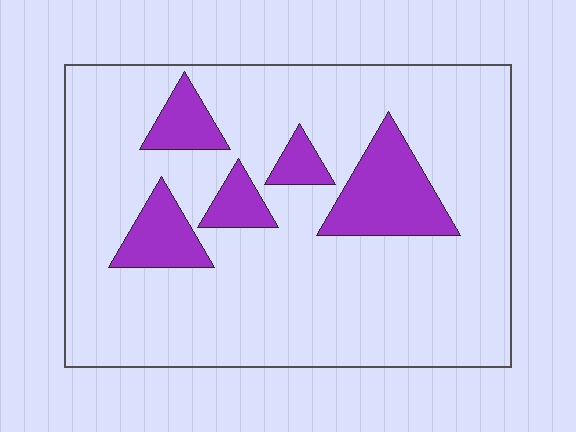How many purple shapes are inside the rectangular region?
5.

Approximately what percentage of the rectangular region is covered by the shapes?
Approximately 15%.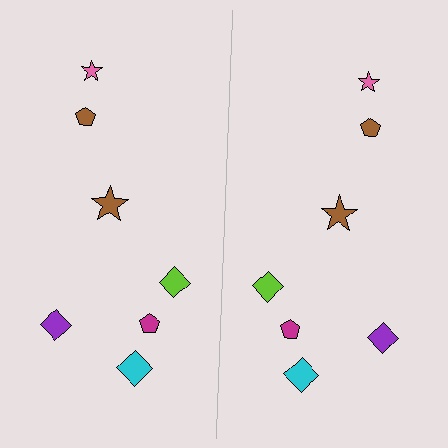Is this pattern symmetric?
Yes, this pattern has bilateral (reflection) symmetry.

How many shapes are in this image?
There are 14 shapes in this image.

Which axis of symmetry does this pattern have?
The pattern has a vertical axis of symmetry running through the center of the image.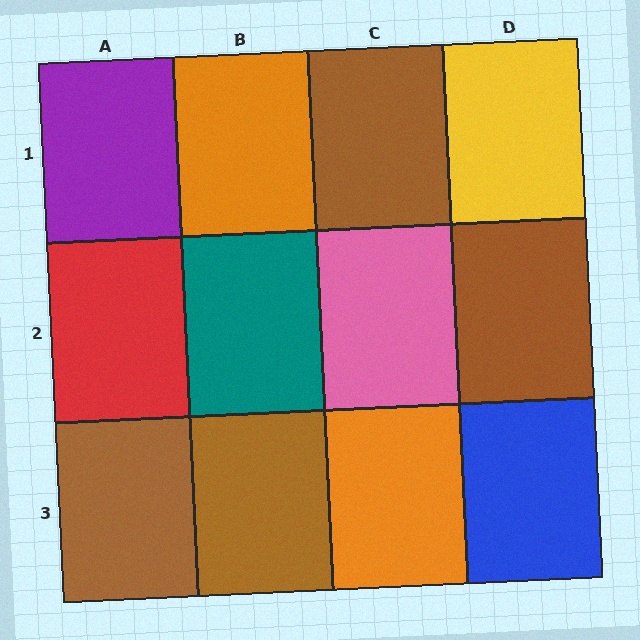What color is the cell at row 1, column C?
Brown.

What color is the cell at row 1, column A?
Purple.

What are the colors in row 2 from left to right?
Red, teal, pink, brown.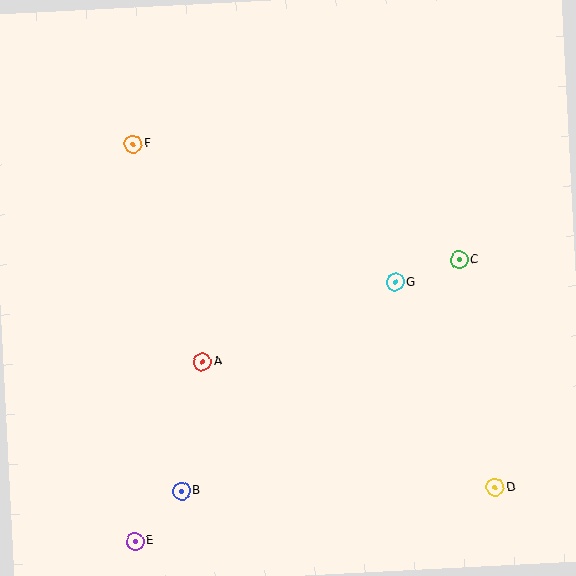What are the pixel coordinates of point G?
Point G is at (395, 282).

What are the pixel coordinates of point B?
Point B is at (181, 491).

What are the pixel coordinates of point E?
Point E is at (135, 541).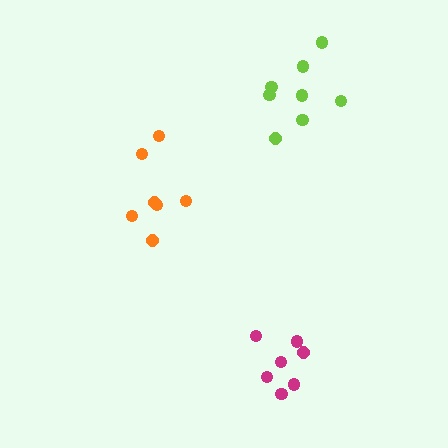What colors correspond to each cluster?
The clusters are colored: magenta, lime, orange.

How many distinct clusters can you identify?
There are 3 distinct clusters.